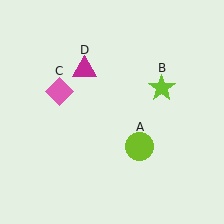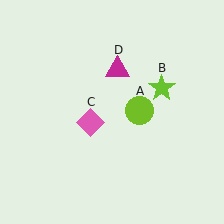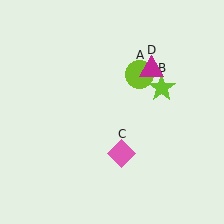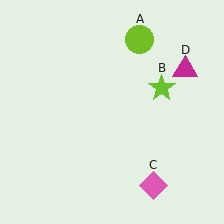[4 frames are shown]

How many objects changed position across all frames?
3 objects changed position: lime circle (object A), pink diamond (object C), magenta triangle (object D).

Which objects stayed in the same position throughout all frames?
Lime star (object B) remained stationary.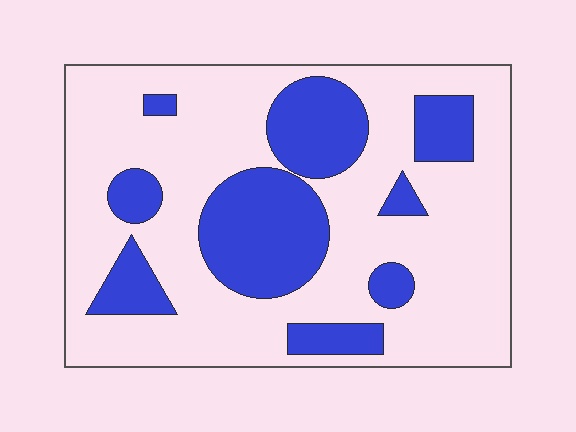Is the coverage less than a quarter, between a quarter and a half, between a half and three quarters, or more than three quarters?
Between a quarter and a half.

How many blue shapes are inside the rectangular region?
9.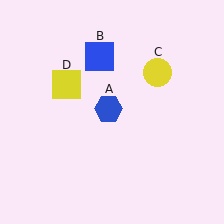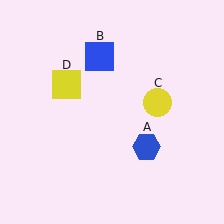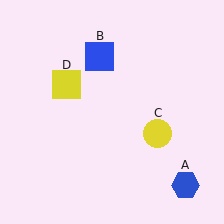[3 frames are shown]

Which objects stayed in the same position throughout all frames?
Blue square (object B) and yellow square (object D) remained stationary.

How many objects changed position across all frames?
2 objects changed position: blue hexagon (object A), yellow circle (object C).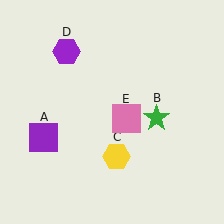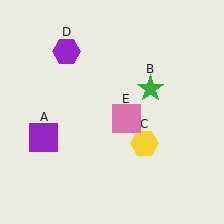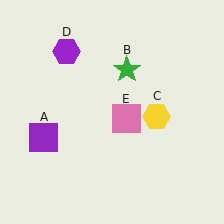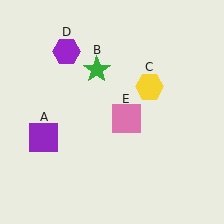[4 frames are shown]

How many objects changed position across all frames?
2 objects changed position: green star (object B), yellow hexagon (object C).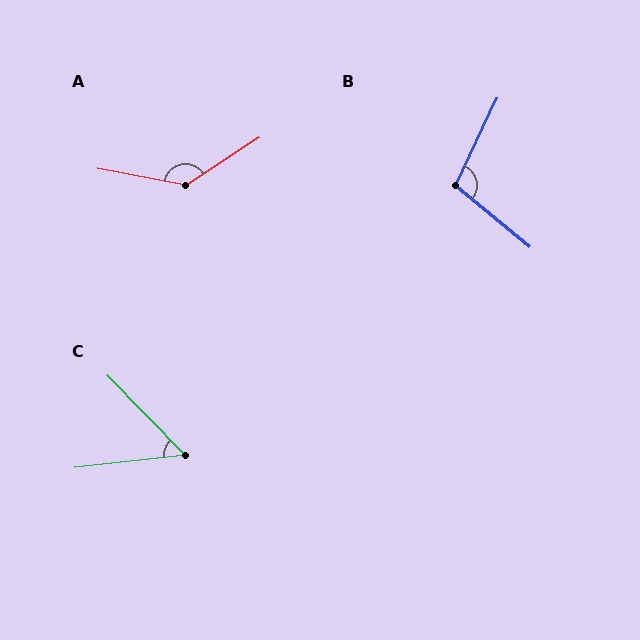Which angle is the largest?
A, at approximately 137 degrees.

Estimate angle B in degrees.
Approximately 104 degrees.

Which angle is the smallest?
C, at approximately 52 degrees.